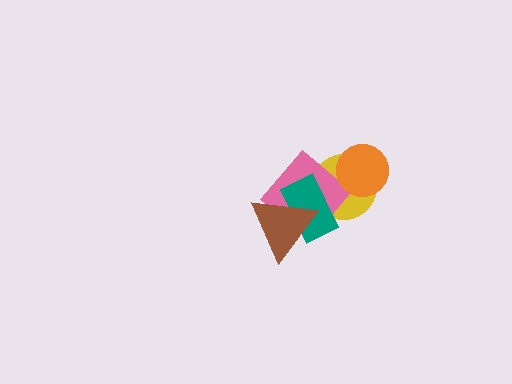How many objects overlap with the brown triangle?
2 objects overlap with the brown triangle.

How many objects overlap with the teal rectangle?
3 objects overlap with the teal rectangle.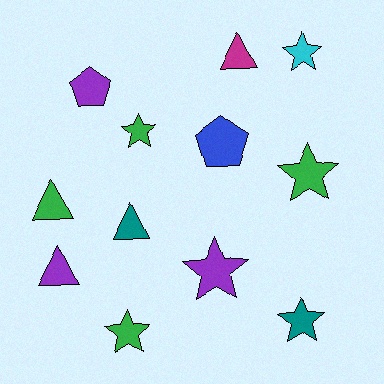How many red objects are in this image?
There are no red objects.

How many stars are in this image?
There are 6 stars.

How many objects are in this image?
There are 12 objects.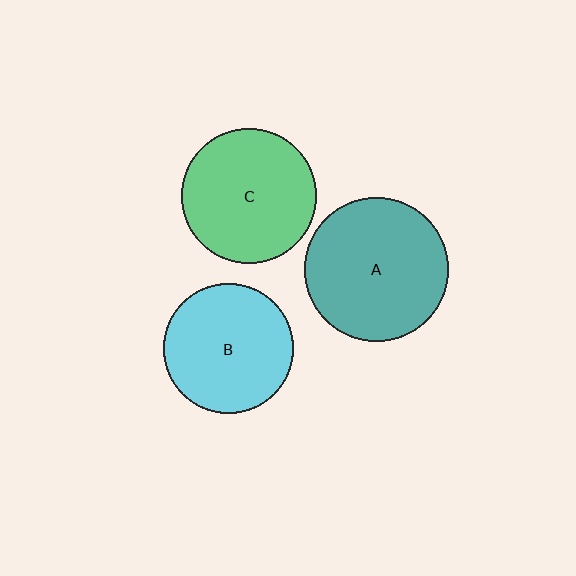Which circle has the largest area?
Circle A (teal).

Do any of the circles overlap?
No, none of the circles overlap.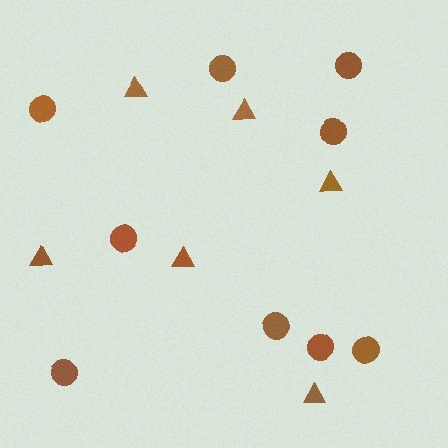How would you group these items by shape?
There are 2 groups: one group of circles (9) and one group of triangles (6).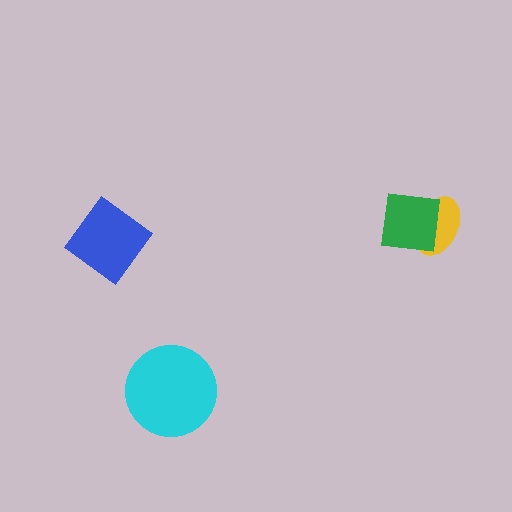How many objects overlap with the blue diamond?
0 objects overlap with the blue diamond.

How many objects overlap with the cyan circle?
0 objects overlap with the cyan circle.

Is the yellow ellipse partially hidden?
Yes, it is partially covered by another shape.